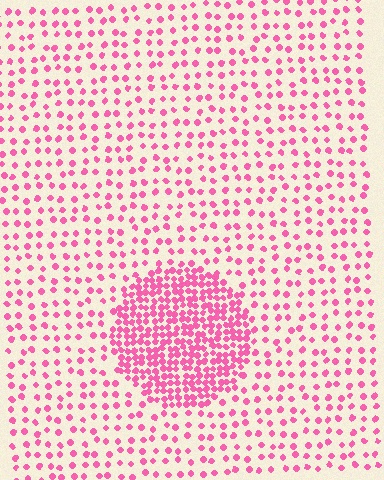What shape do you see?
I see a circle.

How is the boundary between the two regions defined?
The boundary is defined by a change in element density (approximately 2.8x ratio). All elements are the same color, size, and shape.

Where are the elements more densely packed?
The elements are more densely packed inside the circle boundary.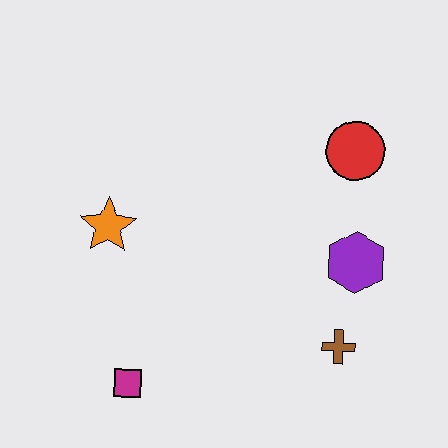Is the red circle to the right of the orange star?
Yes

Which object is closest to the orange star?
The magenta square is closest to the orange star.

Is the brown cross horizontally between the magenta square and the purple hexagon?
Yes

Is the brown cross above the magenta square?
Yes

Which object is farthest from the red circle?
The magenta square is farthest from the red circle.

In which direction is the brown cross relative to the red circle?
The brown cross is below the red circle.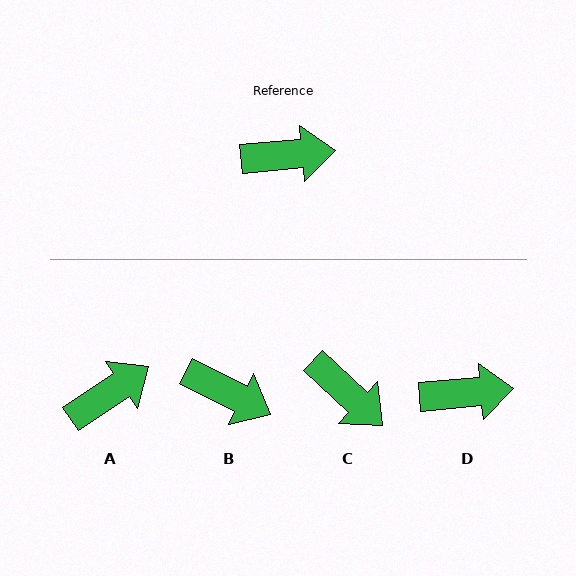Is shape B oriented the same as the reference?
No, it is off by about 32 degrees.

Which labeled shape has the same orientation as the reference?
D.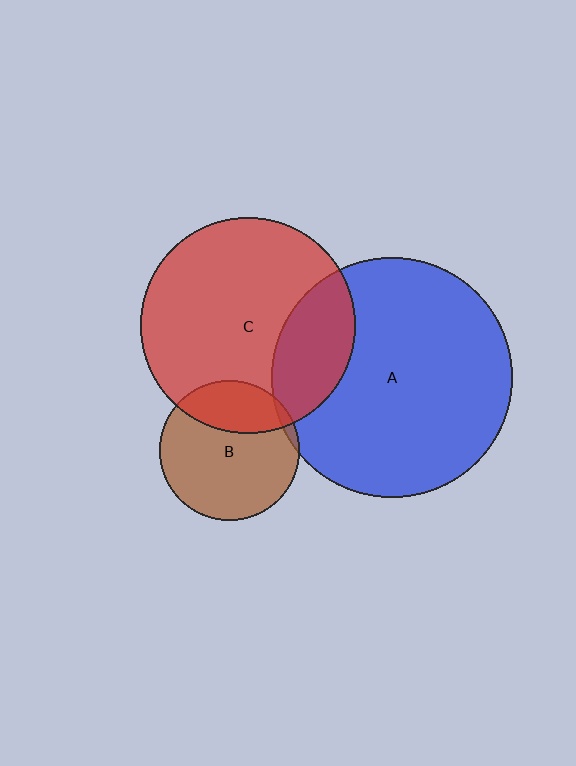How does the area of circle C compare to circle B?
Approximately 2.4 times.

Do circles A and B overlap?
Yes.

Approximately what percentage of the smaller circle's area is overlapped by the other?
Approximately 5%.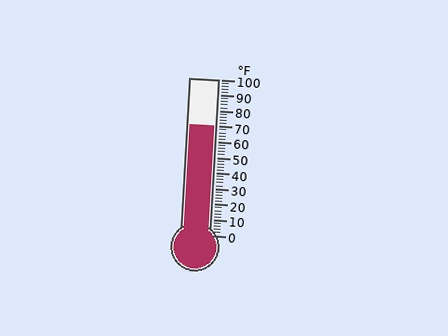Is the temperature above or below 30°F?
The temperature is above 30°F.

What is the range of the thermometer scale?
The thermometer scale ranges from 0°F to 100°F.